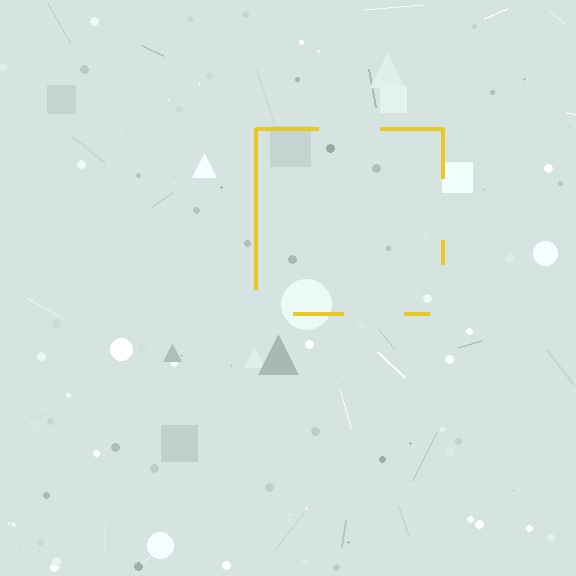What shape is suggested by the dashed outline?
The dashed outline suggests a square.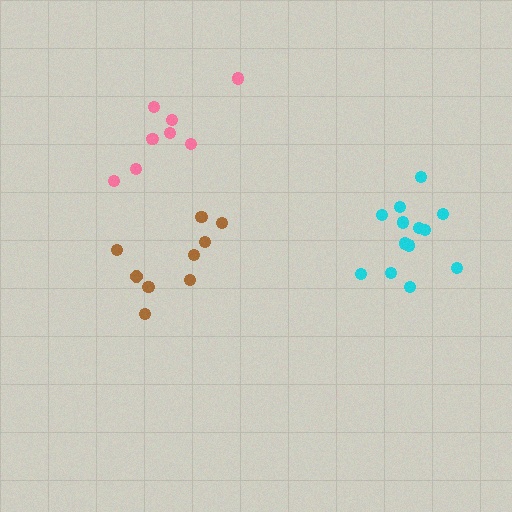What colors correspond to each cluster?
The clusters are colored: brown, cyan, pink.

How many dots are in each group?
Group 1: 9 dots, Group 2: 13 dots, Group 3: 8 dots (30 total).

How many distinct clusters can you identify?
There are 3 distinct clusters.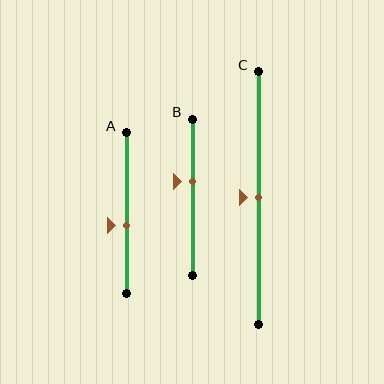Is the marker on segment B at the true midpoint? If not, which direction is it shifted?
No, the marker on segment B is shifted upward by about 11% of the segment length.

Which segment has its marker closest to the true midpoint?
Segment C has its marker closest to the true midpoint.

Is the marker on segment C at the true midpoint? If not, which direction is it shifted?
Yes, the marker on segment C is at the true midpoint.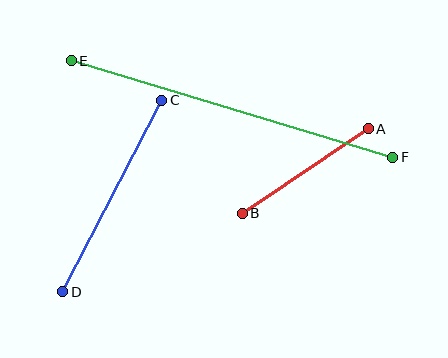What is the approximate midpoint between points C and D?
The midpoint is at approximately (112, 196) pixels.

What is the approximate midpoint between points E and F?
The midpoint is at approximately (232, 109) pixels.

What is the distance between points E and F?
The distance is approximately 336 pixels.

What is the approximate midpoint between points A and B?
The midpoint is at approximately (305, 171) pixels.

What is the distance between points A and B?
The distance is approximately 152 pixels.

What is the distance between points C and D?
The distance is approximately 215 pixels.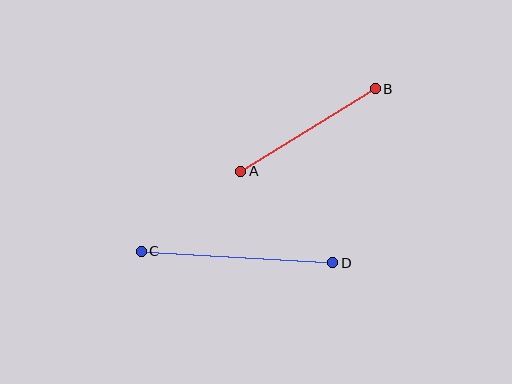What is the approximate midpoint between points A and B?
The midpoint is at approximately (308, 130) pixels.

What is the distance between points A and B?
The distance is approximately 158 pixels.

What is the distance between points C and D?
The distance is approximately 192 pixels.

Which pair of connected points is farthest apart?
Points C and D are farthest apart.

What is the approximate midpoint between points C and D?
The midpoint is at approximately (237, 257) pixels.